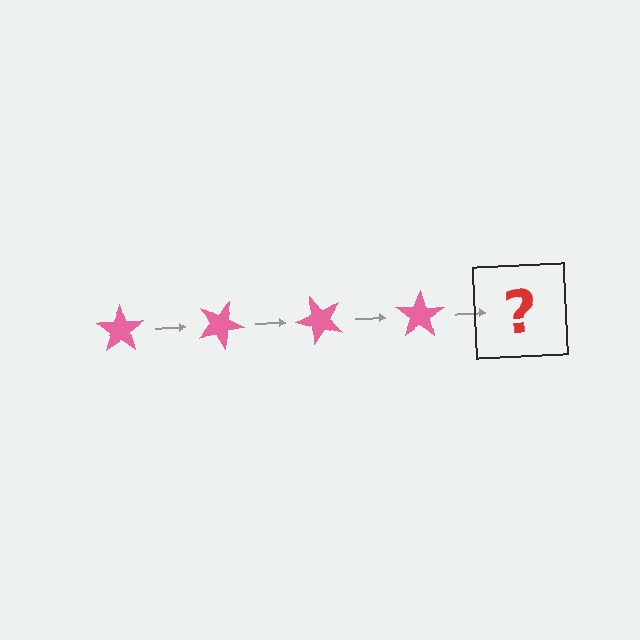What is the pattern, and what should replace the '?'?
The pattern is that the star rotates 25 degrees each step. The '?' should be a pink star rotated 100 degrees.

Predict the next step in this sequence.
The next step is a pink star rotated 100 degrees.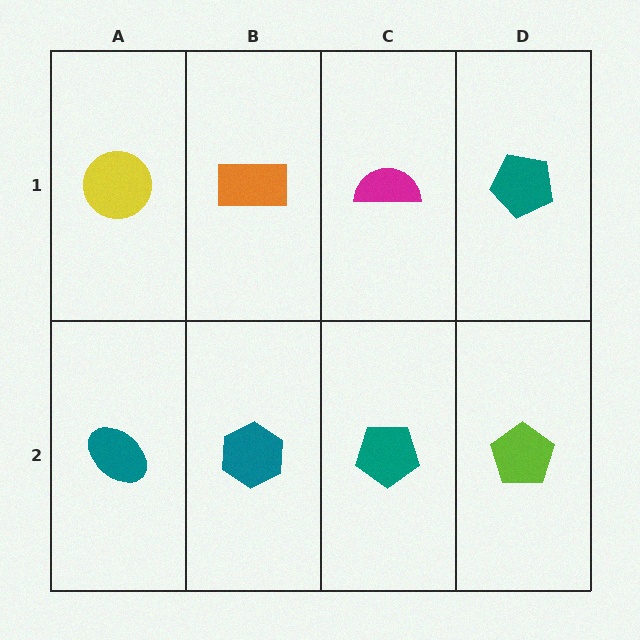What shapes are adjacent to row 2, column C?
A magenta semicircle (row 1, column C), a teal hexagon (row 2, column B), a lime pentagon (row 2, column D).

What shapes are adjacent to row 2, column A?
A yellow circle (row 1, column A), a teal hexagon (row 2, column B).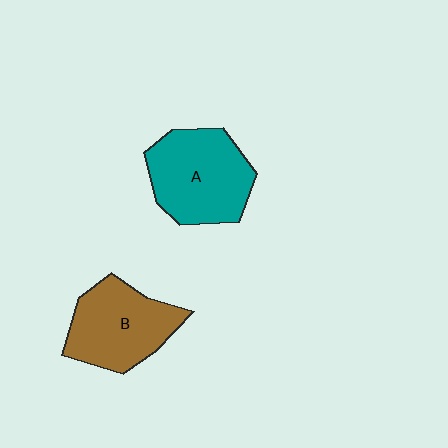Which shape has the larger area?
Shape A (teal).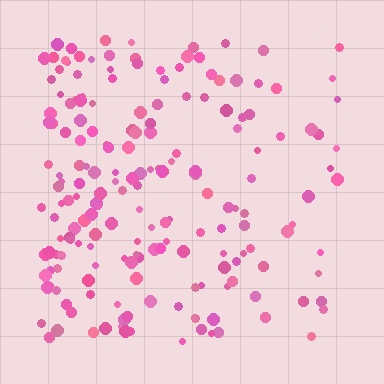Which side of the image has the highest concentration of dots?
The left.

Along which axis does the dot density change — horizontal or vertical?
Horizontal.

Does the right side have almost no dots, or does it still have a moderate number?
Still a moderate number, just noticeably fewer than the left.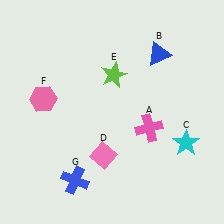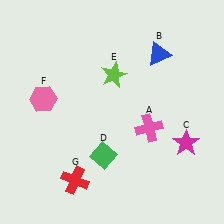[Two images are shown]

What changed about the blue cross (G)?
In Image 1, G is blue. In Image 2, it changed to red.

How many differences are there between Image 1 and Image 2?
There are 3 differences between the two images.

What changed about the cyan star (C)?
In Image 1, C is cyan. In Image 2, it changed to magenta.